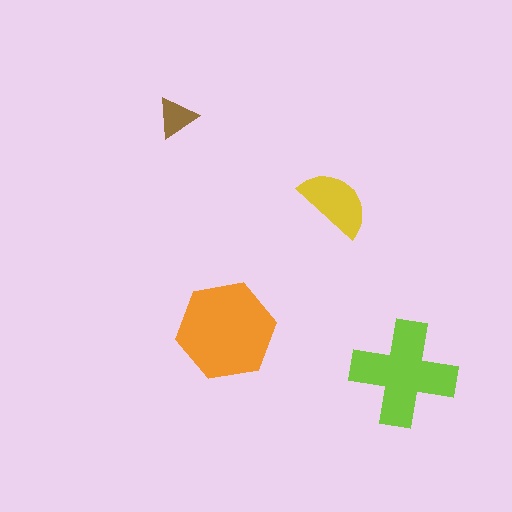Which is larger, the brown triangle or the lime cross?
The lime cross.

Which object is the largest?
The orange hexagon.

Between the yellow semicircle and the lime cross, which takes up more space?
The lime cross.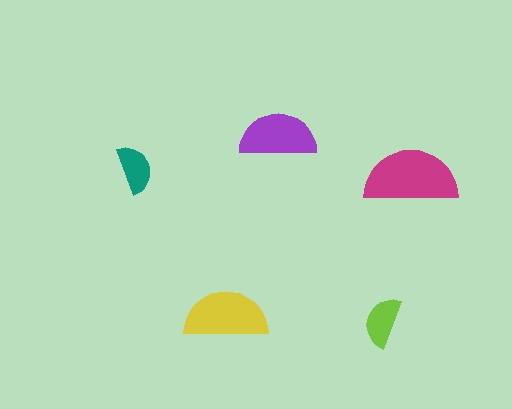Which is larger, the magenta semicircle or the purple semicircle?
The magenta one.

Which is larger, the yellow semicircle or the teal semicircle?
The yellow one.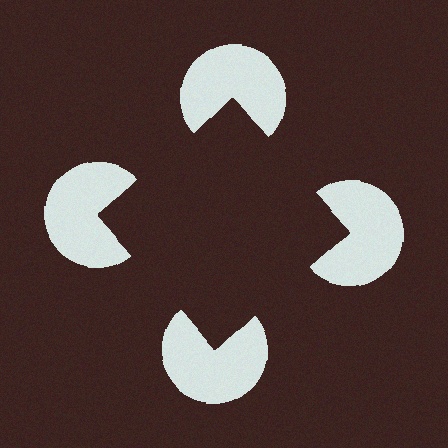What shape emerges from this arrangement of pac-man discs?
An illusory square — its edges are inferred from the aligned wedge cuts in the pac-man discs, not physically drawn.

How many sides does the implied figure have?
4 sides.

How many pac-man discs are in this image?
There are 4 — one at each vertex of the illusory square.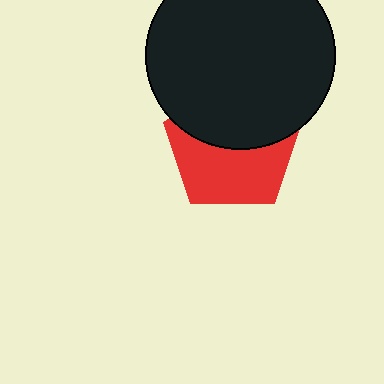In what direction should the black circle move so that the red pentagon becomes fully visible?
The black circle should move up. That is the shortest direction to clear the overlap and leave the red pentagon fully visible.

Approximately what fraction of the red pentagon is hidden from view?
Roughly 48% of the red pentagon is hidden behind the black circle.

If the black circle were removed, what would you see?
You would see the complete red pentagon.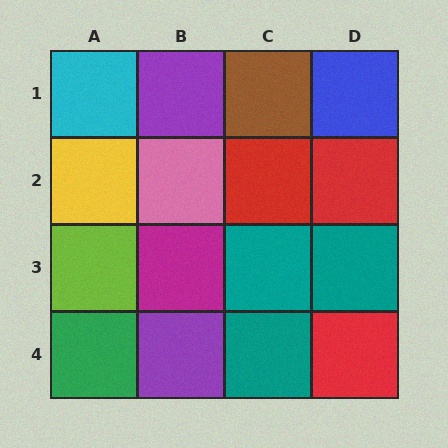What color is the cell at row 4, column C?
Teal.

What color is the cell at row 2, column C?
Red.